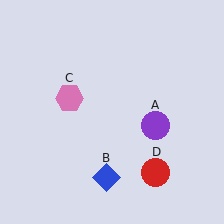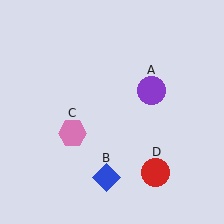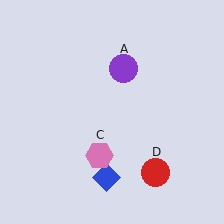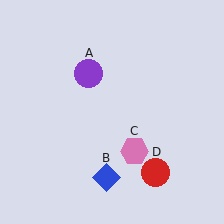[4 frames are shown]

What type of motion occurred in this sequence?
The purple circle (object A), pink hexagon (object C) rotated counterclockwise around the center of the scene.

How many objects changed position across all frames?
2 objects changed position: purple circle (object A), pink hexagon (object C).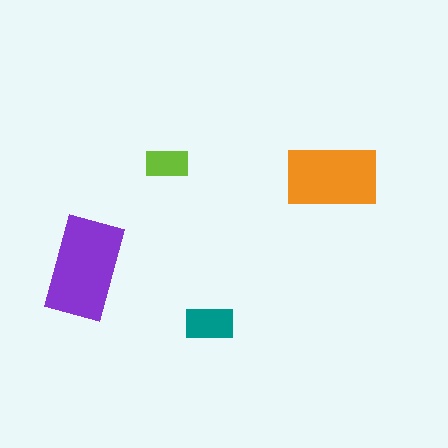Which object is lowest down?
The teal rectangle is bottommost.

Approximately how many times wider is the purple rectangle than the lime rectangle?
About 2.5 times wider.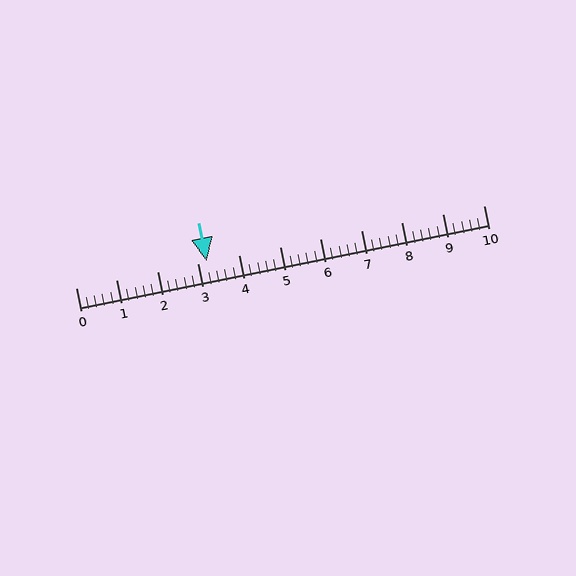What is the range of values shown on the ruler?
The ruler shows values from 0 to 10.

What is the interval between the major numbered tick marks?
The major tick marks are spaced 1 units apart.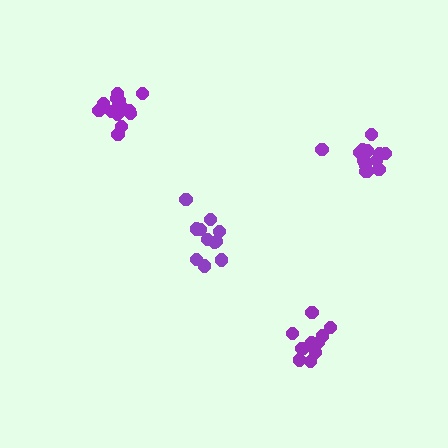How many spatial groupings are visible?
There are 4 spatial groupings.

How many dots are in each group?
Group 1: 14 dots, Group 2: 12 dots, Group 3: 16 dots, Group 4: 11 dots (53 total).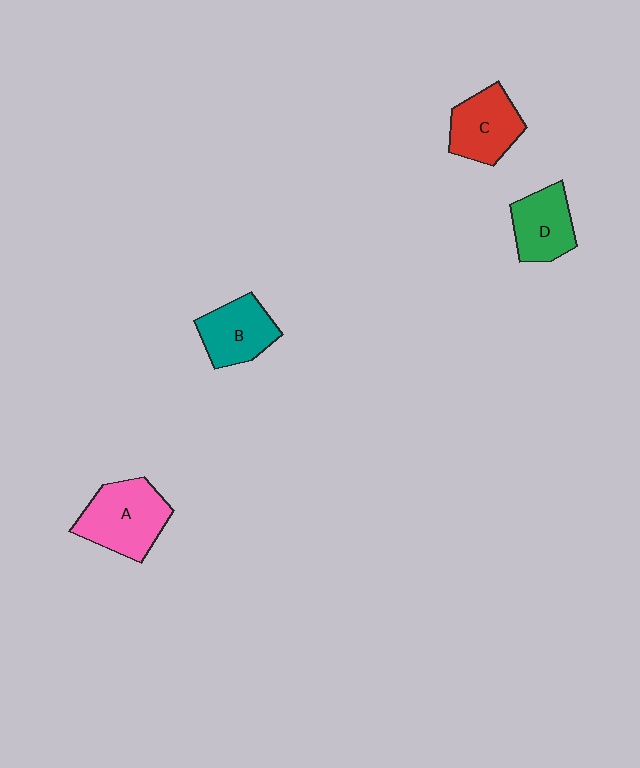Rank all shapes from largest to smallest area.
From largest to smallest: A (pink), C (red), B (teal), D (green).